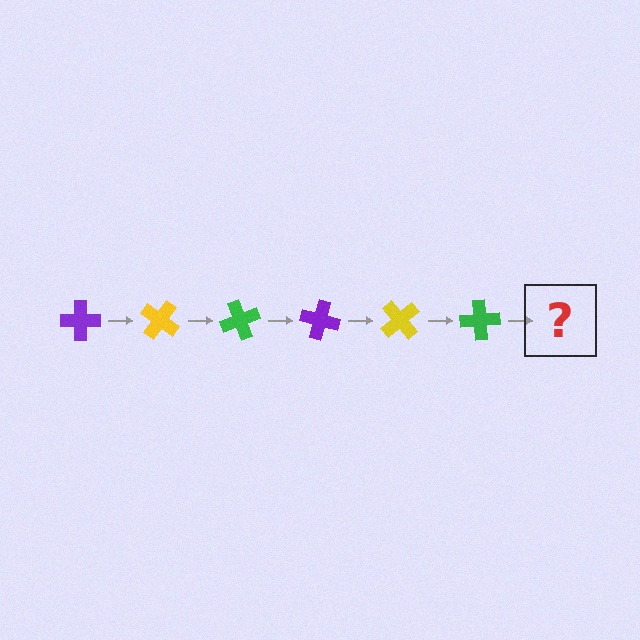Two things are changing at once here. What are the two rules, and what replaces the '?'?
The two rules are that it rotates 35 degrees each step and the color cycles through purple, yellow, and green. The '?' should be a purple cross, rotated 210 degrees from the start.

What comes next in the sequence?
The next element should be a purple cross, rotated 210 degrees from the start.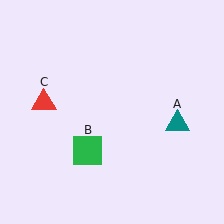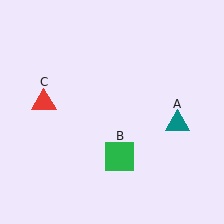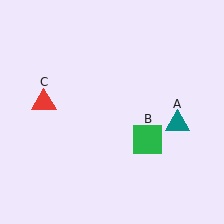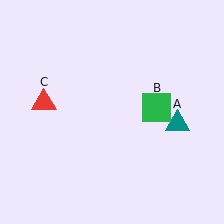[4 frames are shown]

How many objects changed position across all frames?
1 object changed position: green square (object B).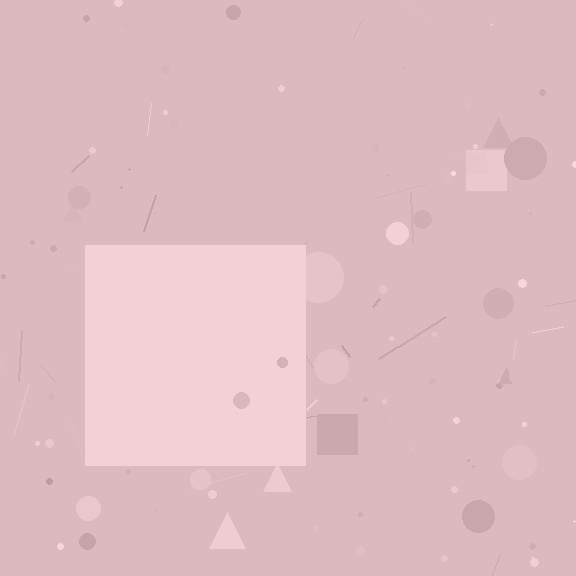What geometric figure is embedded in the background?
A square is embedded in the background.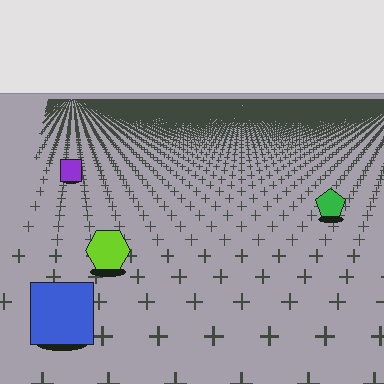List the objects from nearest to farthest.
From nearest to farthest: the blue square, the lime hexagon, the green pentagon, the purple square.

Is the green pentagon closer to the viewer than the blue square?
No. The blue square is closer — you can tell from the texture gradient: the ground texture is coarser near it.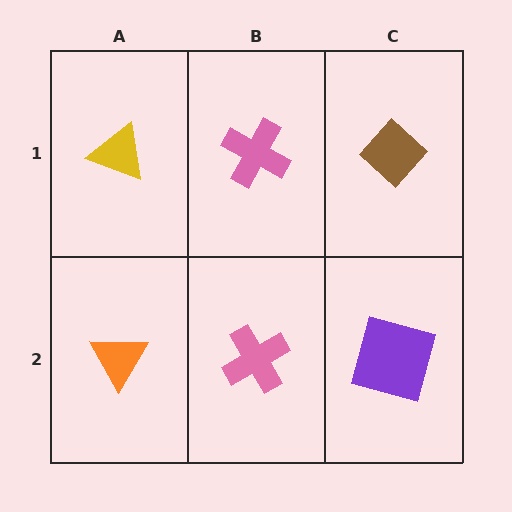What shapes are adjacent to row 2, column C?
A brown diamond (row 1, column C), a pink cross (row 2, column B).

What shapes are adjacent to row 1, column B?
A pink cross (row 2, column B), a yellow triangle (row 1, column A), a brown diamond (row 1, column C).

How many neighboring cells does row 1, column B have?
3.